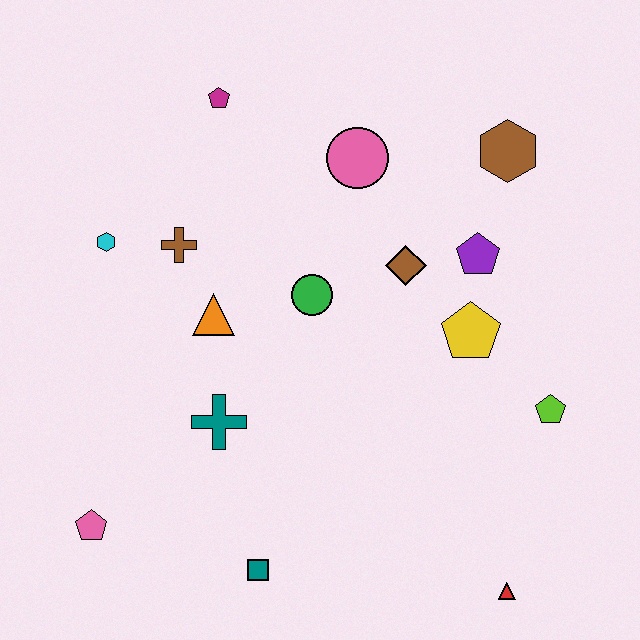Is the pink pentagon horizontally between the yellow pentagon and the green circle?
No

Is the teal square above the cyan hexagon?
No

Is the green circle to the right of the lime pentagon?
No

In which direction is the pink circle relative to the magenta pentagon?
The pink circle is to the right of the magenta pentagon.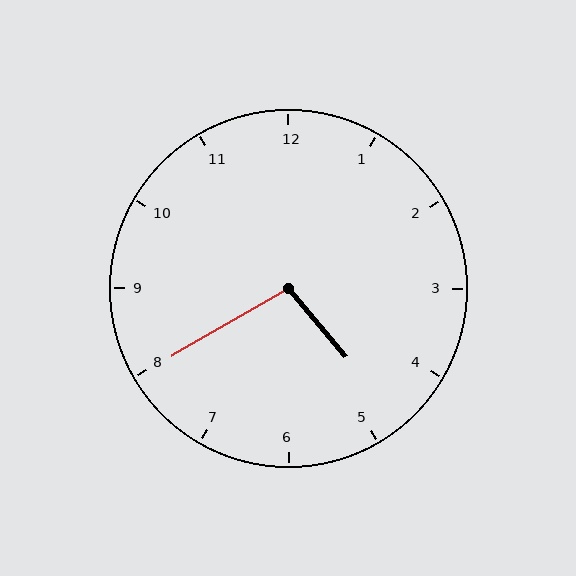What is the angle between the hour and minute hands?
Approximately 100 degrees.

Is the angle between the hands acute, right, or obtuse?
It is obtuse.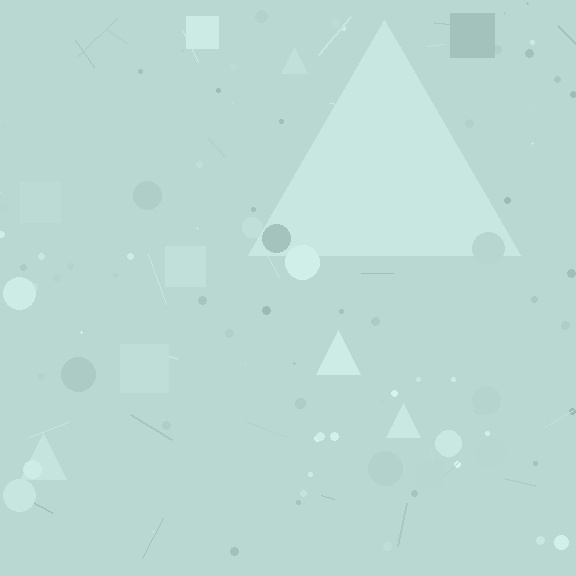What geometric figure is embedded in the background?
A triangle is embedded in the background.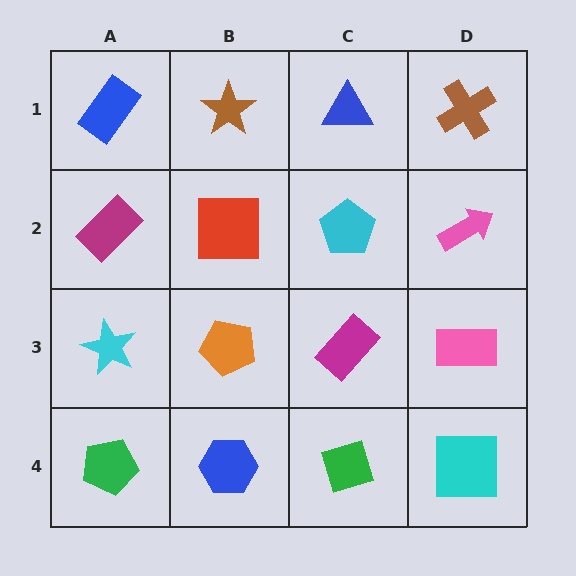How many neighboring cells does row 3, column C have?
4.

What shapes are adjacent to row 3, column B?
A red square (row 2, column B), a blue hexagon (row 4, column B), a cyan star (row 3, column A), a magenta rectangle (row 3, column C).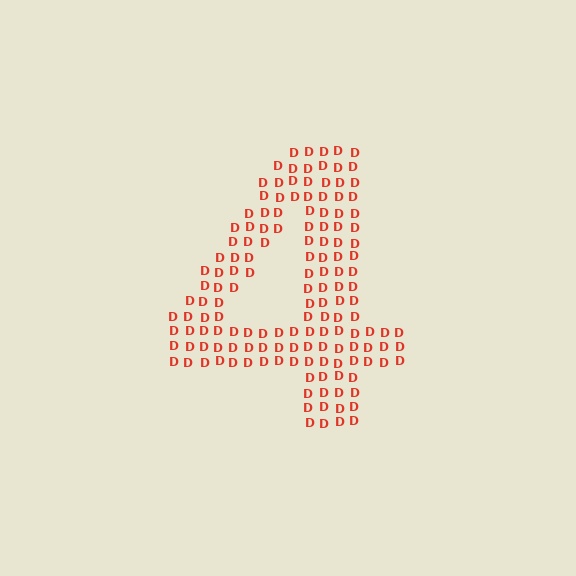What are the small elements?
The small elements are letter D's.